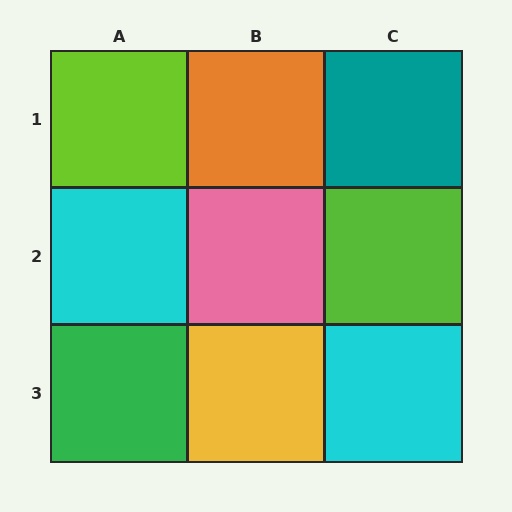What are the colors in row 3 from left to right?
Green, yellow, cyan.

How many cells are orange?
1 cell is orange.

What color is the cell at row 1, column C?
Teal.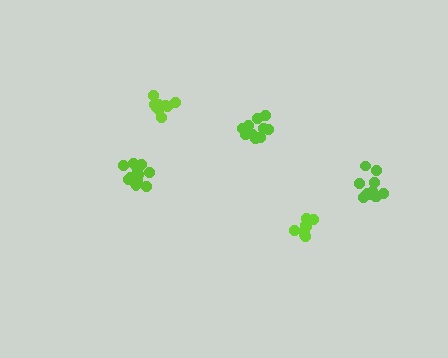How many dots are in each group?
Group 1: 12 dots, Group 2: 8 dots, Group 3: 11 dots, Group 4: 12 dots, Group 5: 10 dots (53 total).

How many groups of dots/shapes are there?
There are 5 groups.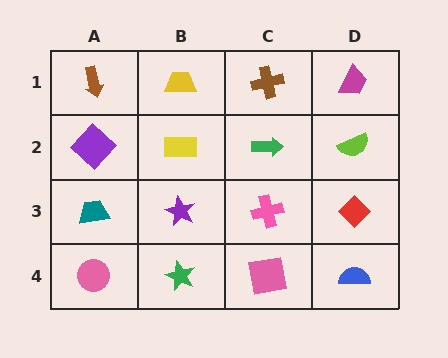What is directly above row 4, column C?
A pink cross.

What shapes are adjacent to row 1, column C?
A green arrow (row 2, column C), a yellow trapezoid (row 1, column B), a magenta trapezoid (row 1, column D).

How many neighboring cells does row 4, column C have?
3.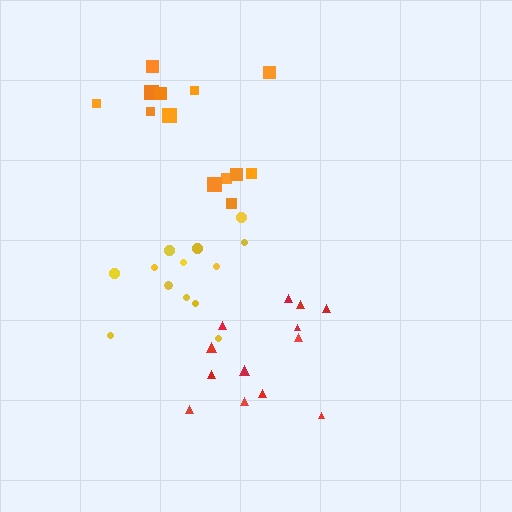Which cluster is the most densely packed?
Yellow.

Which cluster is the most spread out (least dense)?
Red.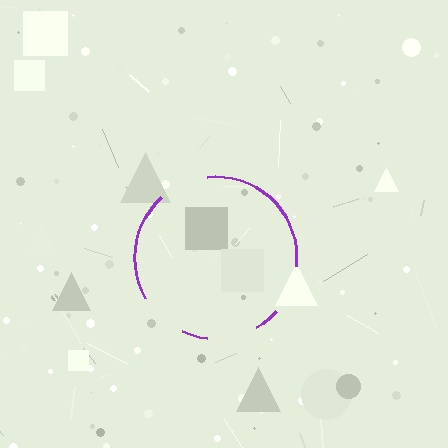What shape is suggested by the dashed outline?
The dashed outline suggests a circle.